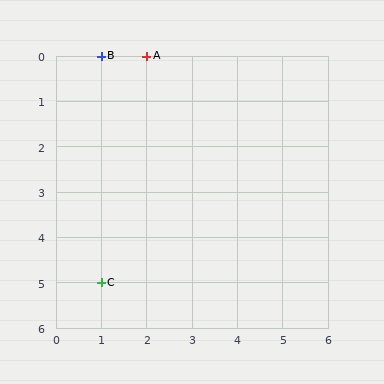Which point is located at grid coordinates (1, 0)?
Point B is at (1, 0).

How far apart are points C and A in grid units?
Points C and A are 1 column and 5 rows apart (about 5.1 grid units diagonally).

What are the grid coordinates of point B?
Point B is at grid coordinates (1, 0).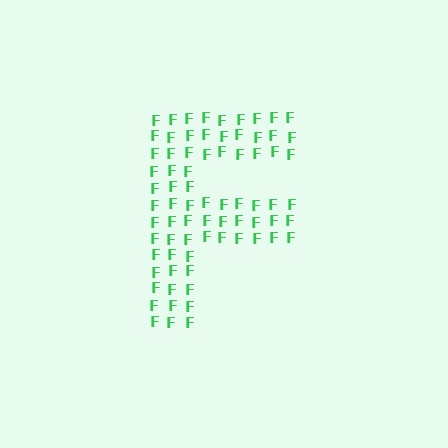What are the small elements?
The small elements are letter F's.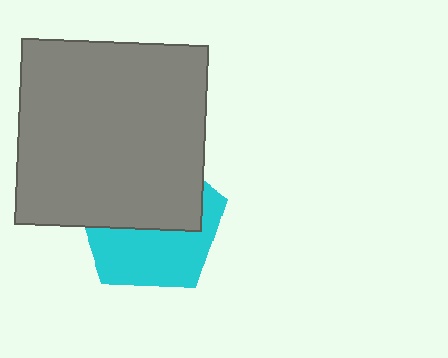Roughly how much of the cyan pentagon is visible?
About half of it is visible (roughly 47%).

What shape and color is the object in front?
The object in front is a gray square.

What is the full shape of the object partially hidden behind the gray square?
The partially hidden object is a cyan pentagon.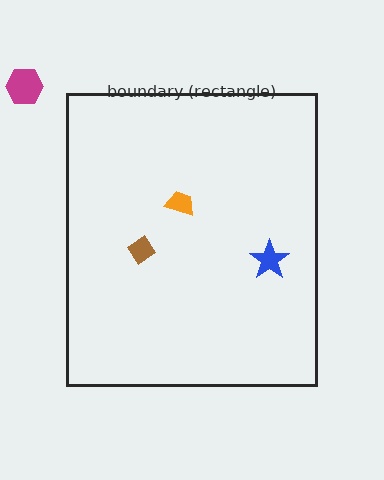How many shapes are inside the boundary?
3 inside, 1 outside.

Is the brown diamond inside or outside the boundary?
Inside.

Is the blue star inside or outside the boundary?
Inside.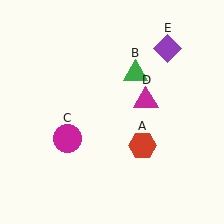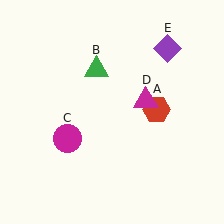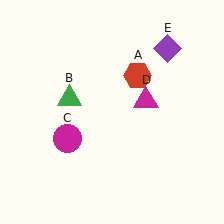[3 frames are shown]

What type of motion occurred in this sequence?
The red hexagon (object A), green triangle (object B) rotated counterclockwise around the center of the scene.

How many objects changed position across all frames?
2 objects changed position: red hexagon (object A), green triangle (object B).